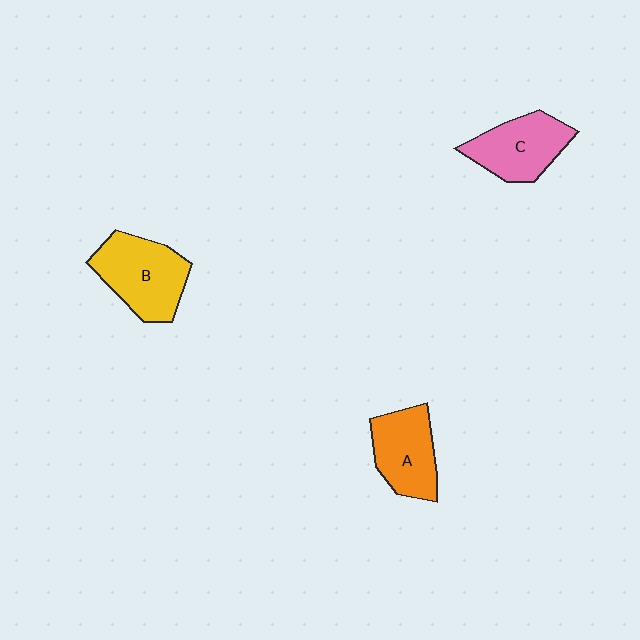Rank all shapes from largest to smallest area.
From largest to smallest: B (yellow), C (pink), A (orange).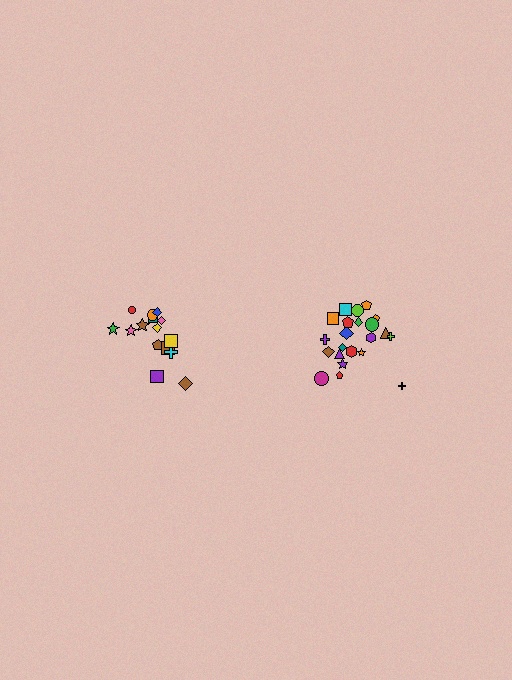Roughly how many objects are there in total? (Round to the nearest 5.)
Roughly 35 objects in total.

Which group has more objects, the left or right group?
The right group.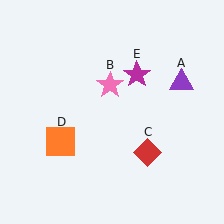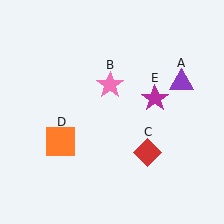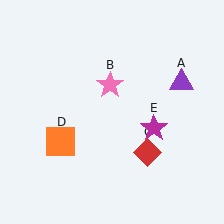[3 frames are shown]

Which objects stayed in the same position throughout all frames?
Purple triangle (object A) and pink star (object B) and red diamond (object C) and orange square (object D) remained stationary.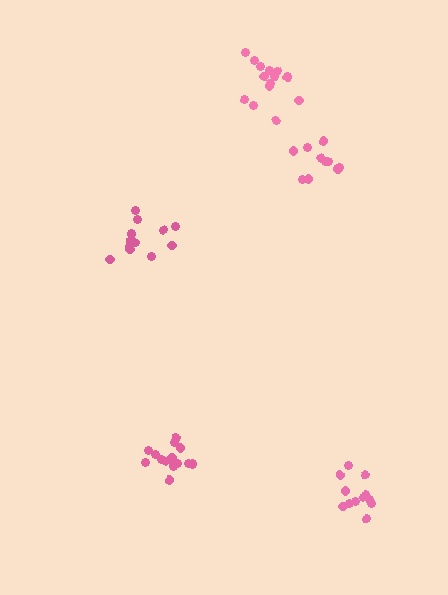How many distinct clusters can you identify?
There are 5 distinct clusters.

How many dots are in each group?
Group 1: 16 dots, Group 2: 15 dots, Group 3: 13 dots, Group 4: 12 dots, Group 5: 11 dots (67 total).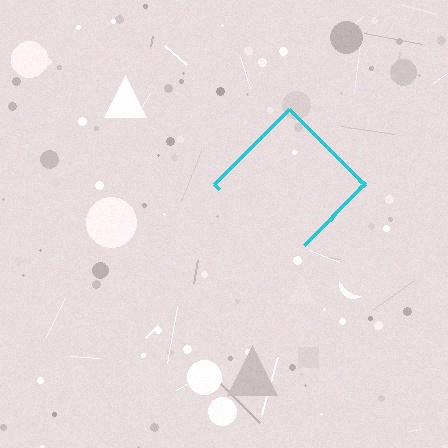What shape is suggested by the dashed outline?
The dashed outline suggests a diamond.